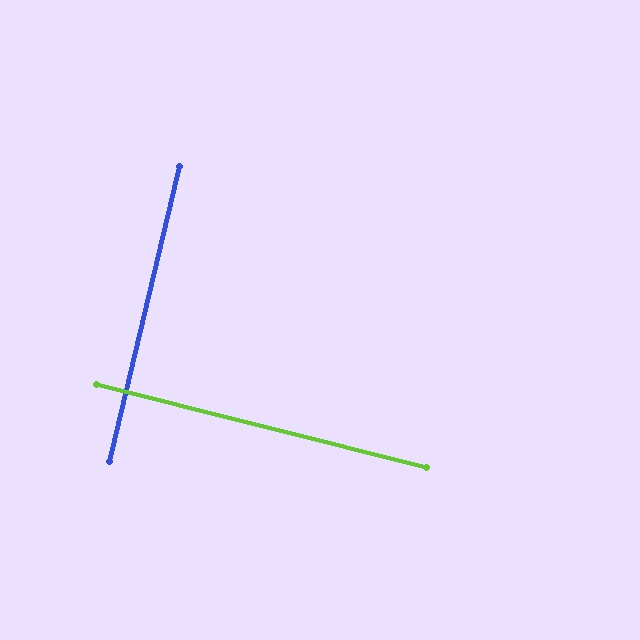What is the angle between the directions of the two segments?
Approximately 89 degrees.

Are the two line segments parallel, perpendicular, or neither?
Perpendicular — they meet at approximately 89°.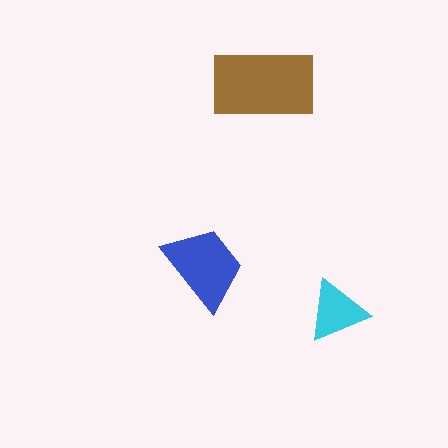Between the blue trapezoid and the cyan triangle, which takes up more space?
The blue trapezoid.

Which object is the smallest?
The cyan triangle.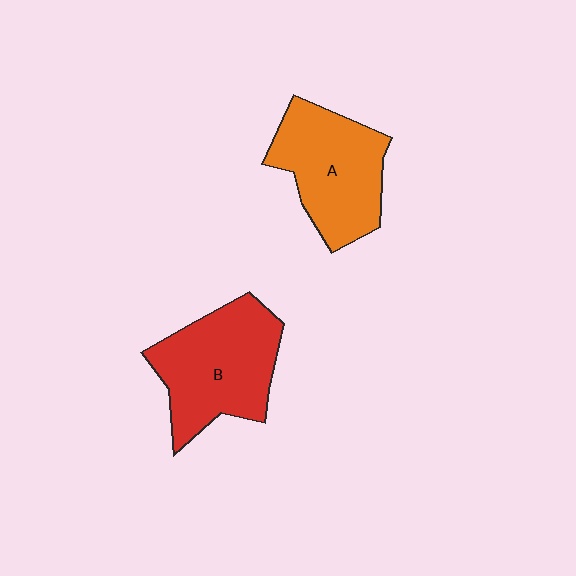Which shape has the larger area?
Shape B (red).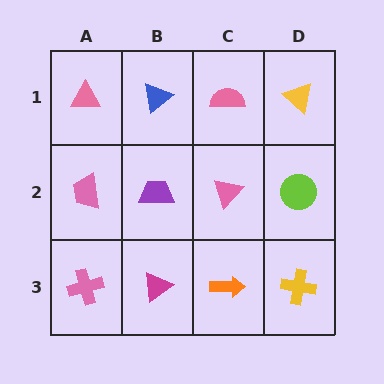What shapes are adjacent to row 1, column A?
A pink trapezoid (row 2, column A), a blue triangle (row 1, column B).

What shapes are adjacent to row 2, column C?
A pink semicircle (row 1, column C), an orange arrow (row 3, column C), a purple trapezoid (row 2, column B), a lime circle (row 2, column D).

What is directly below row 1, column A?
A pink trapezoid.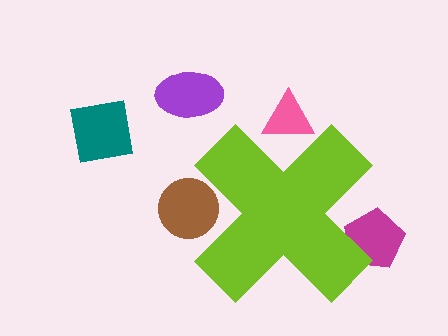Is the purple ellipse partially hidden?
No, the purple ellipse is fully visible.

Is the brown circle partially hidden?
Yes, the brown circle is partially hidden behind the lime cross.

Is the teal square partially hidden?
No, the teal square is fully visible.